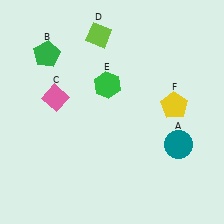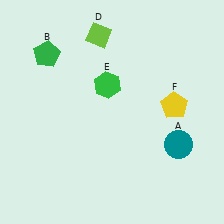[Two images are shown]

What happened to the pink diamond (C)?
The pink diamond (C) was removed in Image 2. It was in the top-left area of Image 1.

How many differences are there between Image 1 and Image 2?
There is 1 difference between the two images.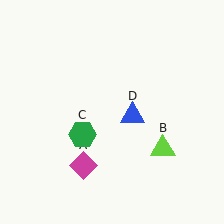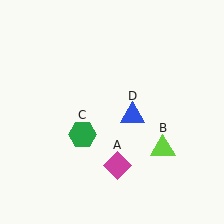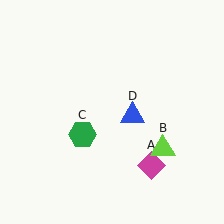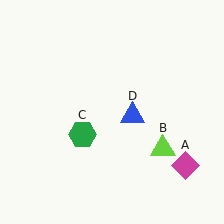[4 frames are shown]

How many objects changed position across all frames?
1 object changed position: magenta diamond (object A).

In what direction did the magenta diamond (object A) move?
The magenta diamond (object A) moved right.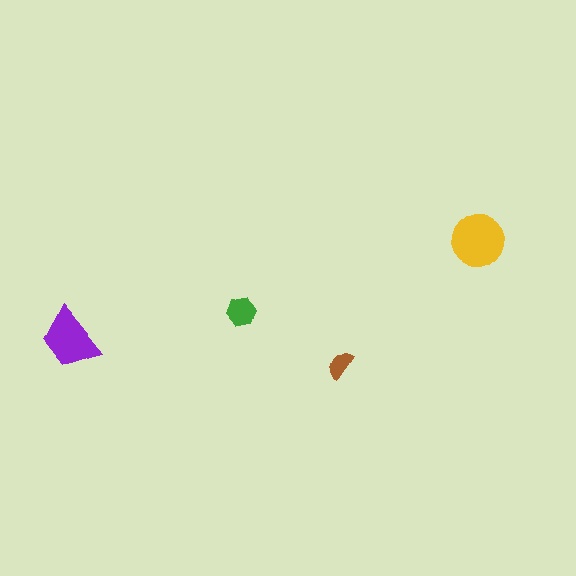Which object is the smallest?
The brown semicircle.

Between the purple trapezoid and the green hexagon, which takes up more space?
The purple trapezoid.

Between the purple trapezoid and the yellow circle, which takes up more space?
The yellow circle.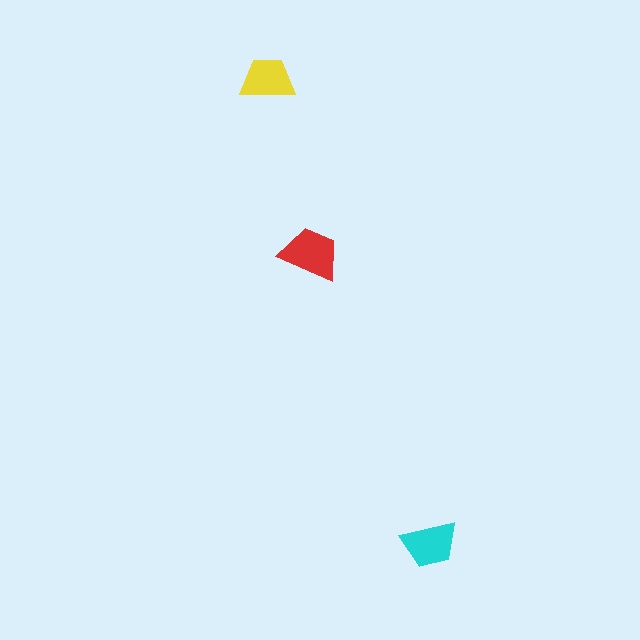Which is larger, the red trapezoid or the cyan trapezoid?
The red one.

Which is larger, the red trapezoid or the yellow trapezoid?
The red one.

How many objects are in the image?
There are 3 objects in the image.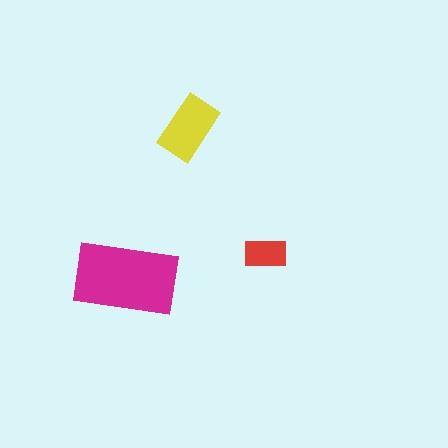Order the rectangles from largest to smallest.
the magenta one, the yellow one, the red one.